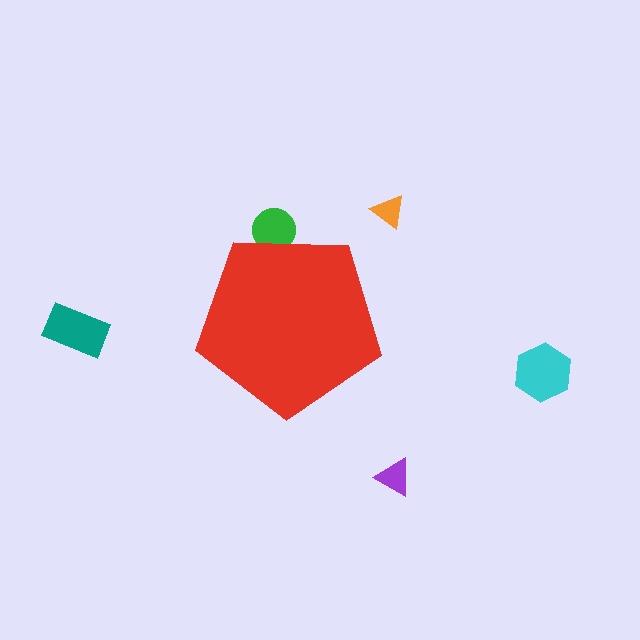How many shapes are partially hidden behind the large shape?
1 shape is partially hidden.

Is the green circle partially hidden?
Yes, the green circle is partially hidden behind the red pentagon.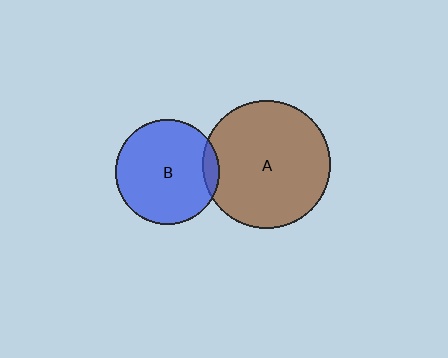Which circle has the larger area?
Circle A (brown).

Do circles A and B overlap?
Yes.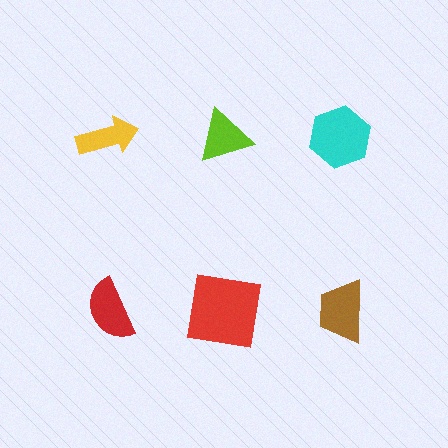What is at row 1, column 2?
A lime triangle.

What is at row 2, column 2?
A red square.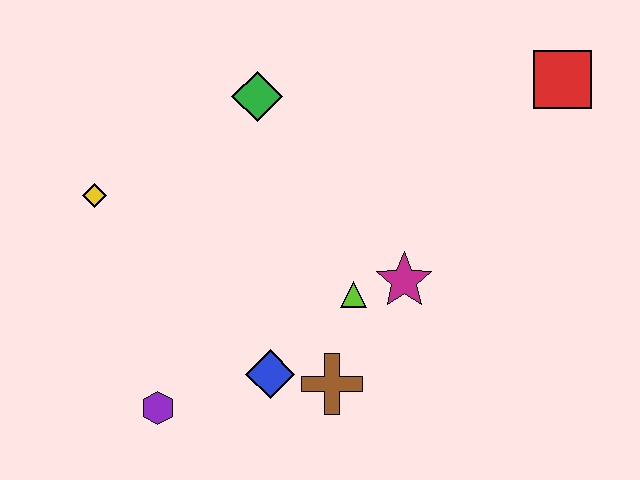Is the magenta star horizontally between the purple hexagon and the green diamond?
No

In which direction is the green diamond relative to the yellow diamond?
The green diamond is to the right of the yellow diamond.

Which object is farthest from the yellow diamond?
The red square is farthest from the yellow diamond.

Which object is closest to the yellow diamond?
The green diamond is closest to the yellow diamond.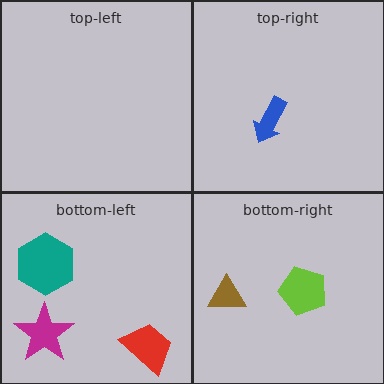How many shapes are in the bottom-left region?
3.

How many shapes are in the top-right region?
1.